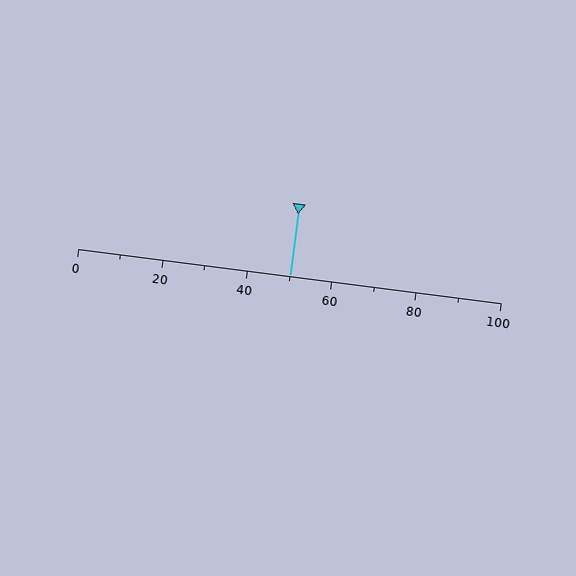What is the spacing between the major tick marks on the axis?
The major ticks are spaced 20 apart.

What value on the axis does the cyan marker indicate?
The marker indicates approximately 50.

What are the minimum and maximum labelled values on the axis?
The axis runs from 0 to 100.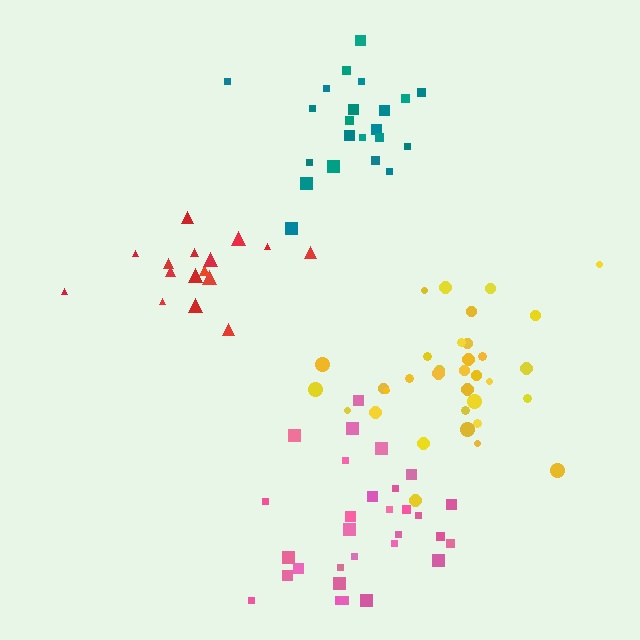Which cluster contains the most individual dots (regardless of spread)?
Yellow (34).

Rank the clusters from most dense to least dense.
yellow, red, pink, teal.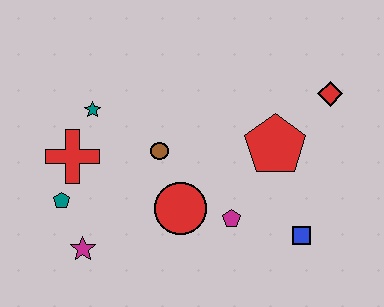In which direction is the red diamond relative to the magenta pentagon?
The red diamond is above the magenta pentagon.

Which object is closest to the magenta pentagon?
The red circle is closest to the magenta pentagon.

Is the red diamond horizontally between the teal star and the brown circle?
No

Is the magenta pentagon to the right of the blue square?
No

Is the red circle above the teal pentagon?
No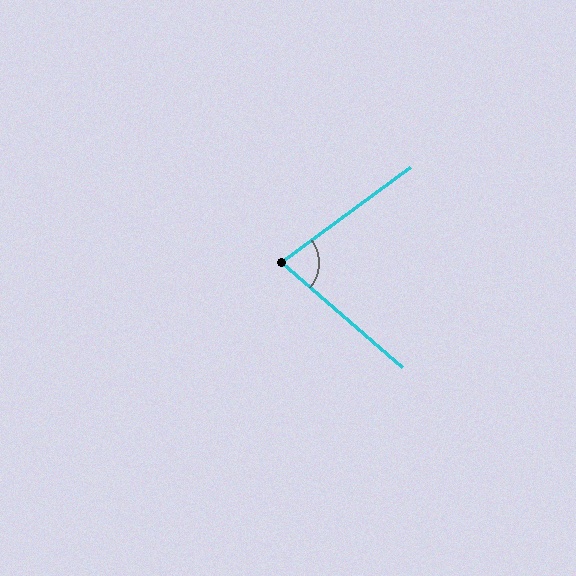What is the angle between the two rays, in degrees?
Approximately 77 degrees.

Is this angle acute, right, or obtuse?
It is acute.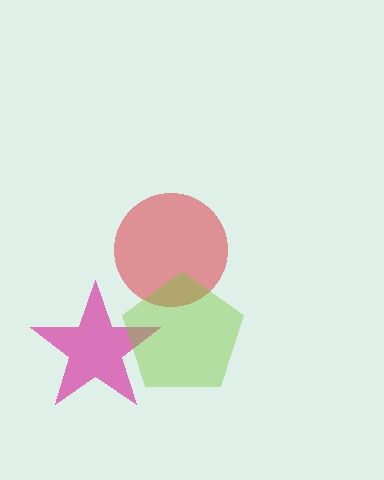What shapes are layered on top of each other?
The layered shapes are: a magenta star, a red circle, a lime pentagon.